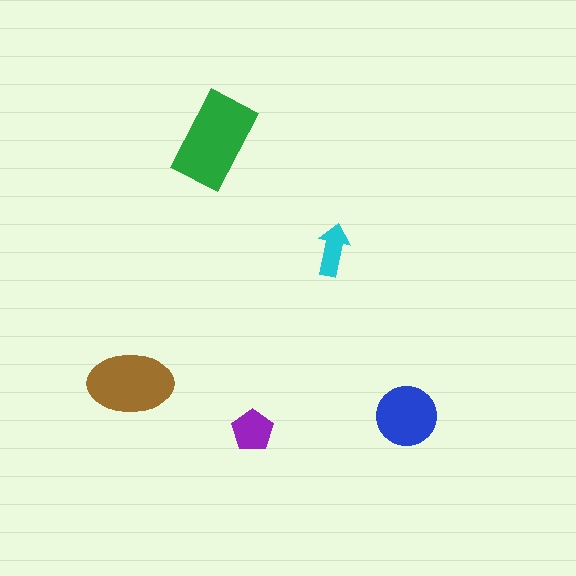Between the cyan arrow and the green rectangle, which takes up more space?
The green rectangle.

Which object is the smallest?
The cyan arrow.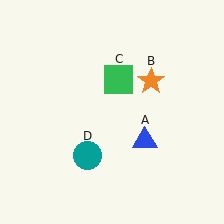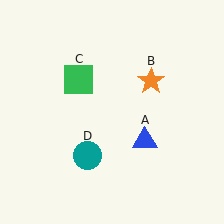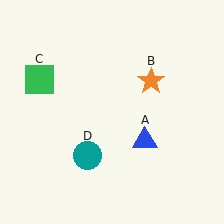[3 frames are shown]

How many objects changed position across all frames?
1 object changed position: green square (object C).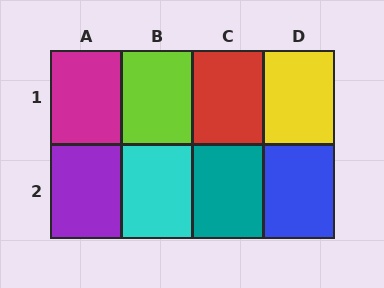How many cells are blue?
1 cell is blue.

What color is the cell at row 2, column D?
Blue.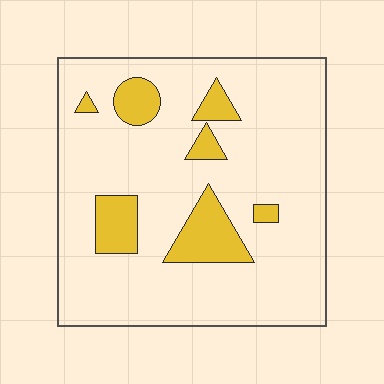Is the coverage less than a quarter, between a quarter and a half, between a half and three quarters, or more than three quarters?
Less than a quarter.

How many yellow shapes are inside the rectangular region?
7.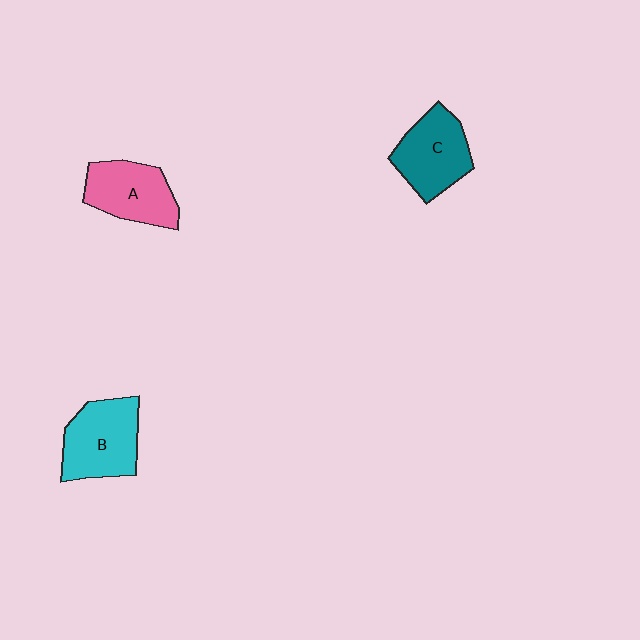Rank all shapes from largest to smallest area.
From largest to smallest: B (cyan), C (teal), A (pink).